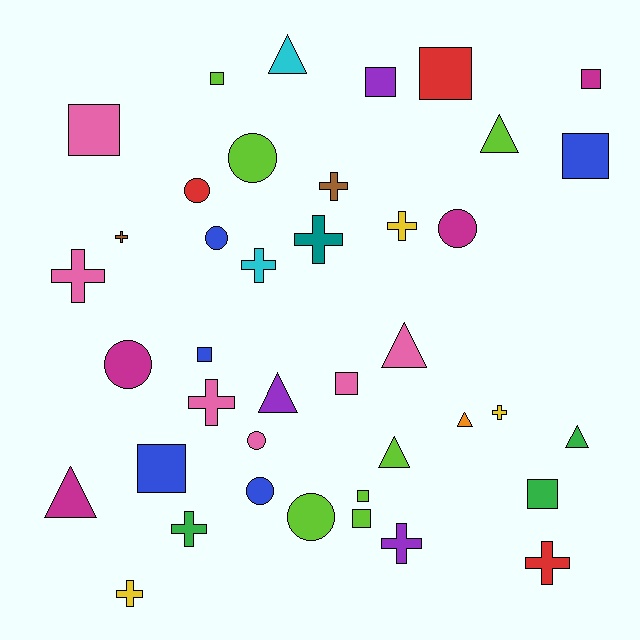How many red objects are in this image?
There are 3 red objects.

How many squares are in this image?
There are 12 squares.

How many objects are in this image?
There are 40 objects.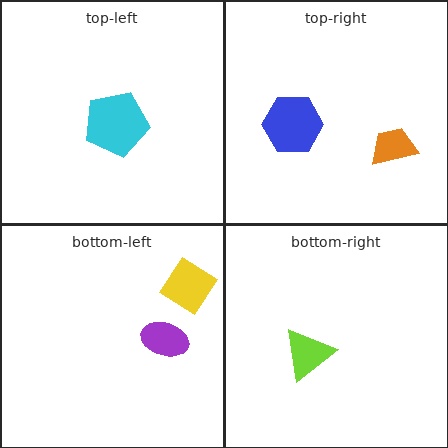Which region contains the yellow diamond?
The bottom-left region.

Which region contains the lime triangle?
The bottom-right region.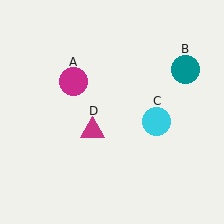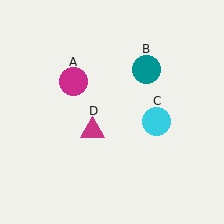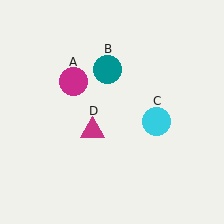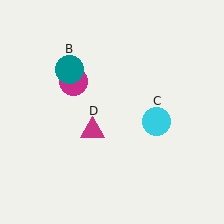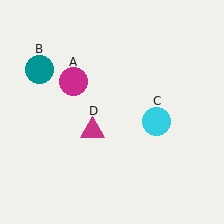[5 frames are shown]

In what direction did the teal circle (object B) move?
The teal circle (object B) moved left.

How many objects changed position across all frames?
1 object changed position: teal circle (object B).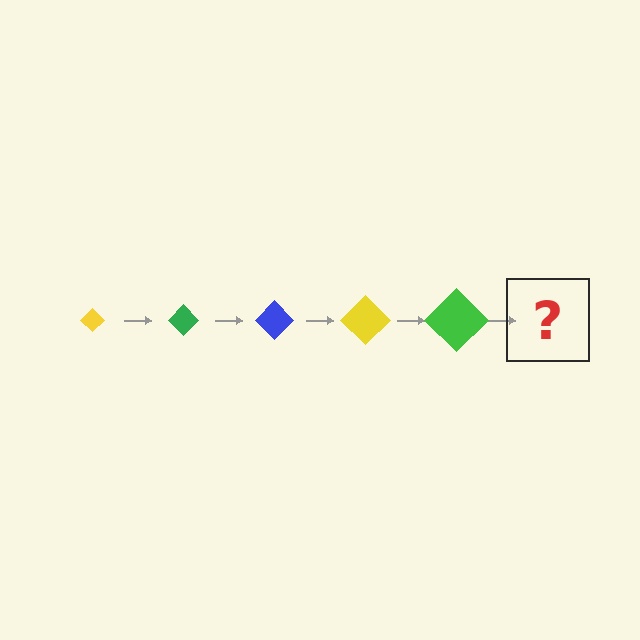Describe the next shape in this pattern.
It should be a blue diamond, larger than the previous one.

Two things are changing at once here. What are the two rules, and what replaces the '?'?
The two rules are that the diamond grows larger each step and the color cycles through yellow, green, and blue. The '?' should be a blue diamond, larger than the previous one.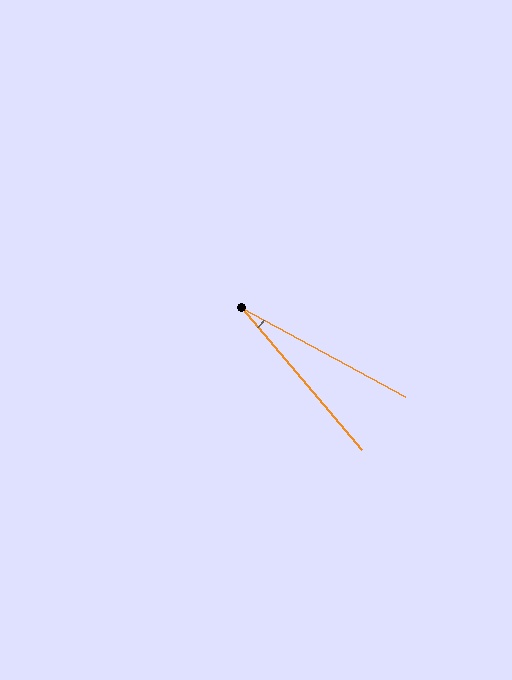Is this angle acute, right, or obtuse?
It is acute.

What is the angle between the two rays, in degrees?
Approximately 21 degrees.